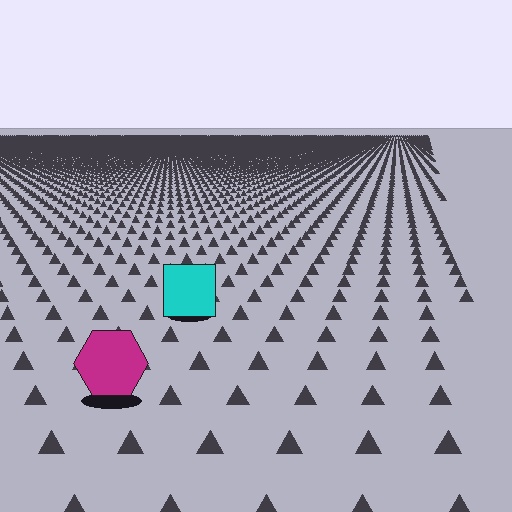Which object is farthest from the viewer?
The cyan square is farthest from the viewer. It appears smaller and the ground texture around it is denser.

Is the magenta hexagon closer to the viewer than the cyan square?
Yes. The magenta hexagon is closer — you can tell from the texture gradient: the ground texture is coarser near it.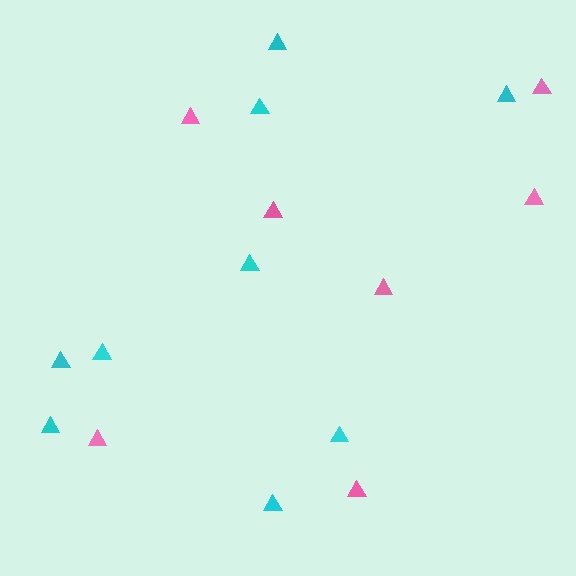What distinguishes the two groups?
There are 2 groups: one group of pink triangles (7) and one group of cyan triangles (9).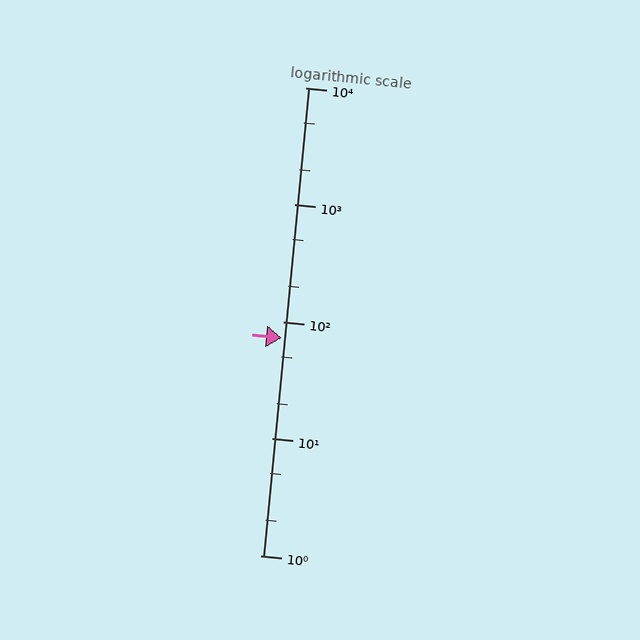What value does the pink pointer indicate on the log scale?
The pointer indicates approximately 72.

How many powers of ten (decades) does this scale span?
The scale spans 4 decades, from 1 to 10000.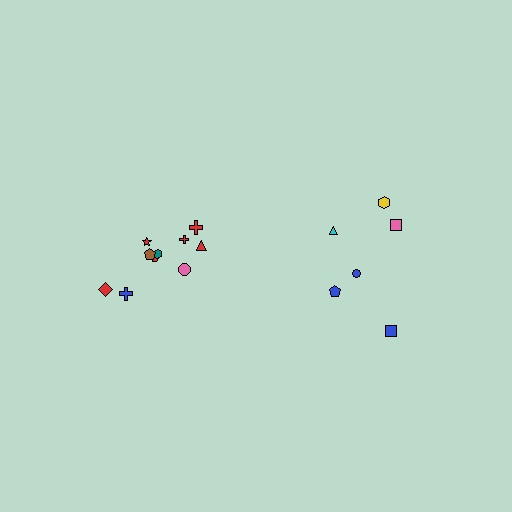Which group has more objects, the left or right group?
The left group.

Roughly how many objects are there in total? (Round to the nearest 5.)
Roughly 15 objects in total.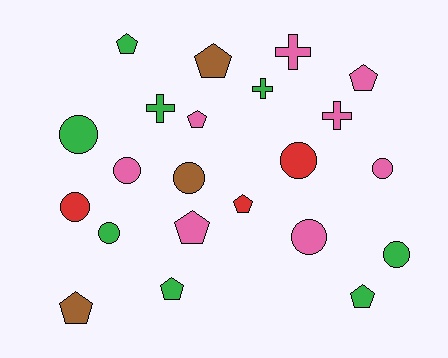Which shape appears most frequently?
Circle, with 9 objects.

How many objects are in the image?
There are 22 objects.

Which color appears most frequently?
Green, with 8 objects.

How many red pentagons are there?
There is 1 red pentagon.